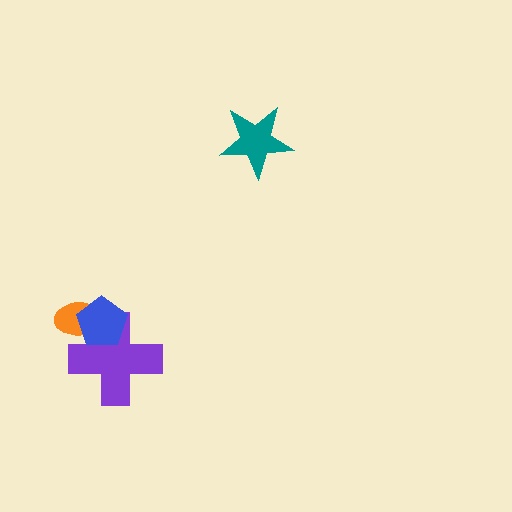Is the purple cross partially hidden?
Yes, it is partially covered by another shape.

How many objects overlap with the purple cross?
2 objects overlap with the purple cross.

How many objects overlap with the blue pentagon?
2 objects overlap with the blue pentagon.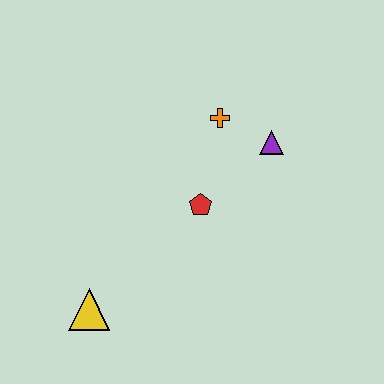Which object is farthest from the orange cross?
The yellow triangle is farthest from the orange cross.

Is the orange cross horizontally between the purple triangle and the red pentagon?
Yes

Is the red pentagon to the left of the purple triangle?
Yes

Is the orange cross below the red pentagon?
No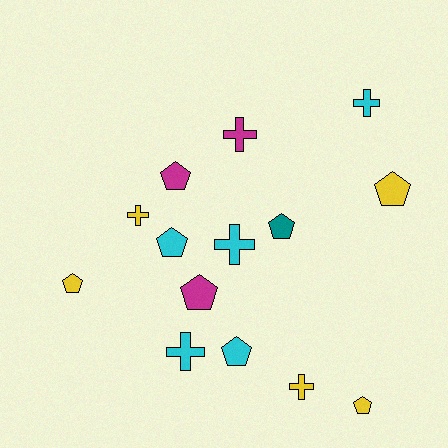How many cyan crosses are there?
There are 3 cyan crosses.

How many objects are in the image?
There are 14 objects.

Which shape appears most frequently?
Pentagon, with 8 objects.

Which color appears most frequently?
Cyan, with 5 objects.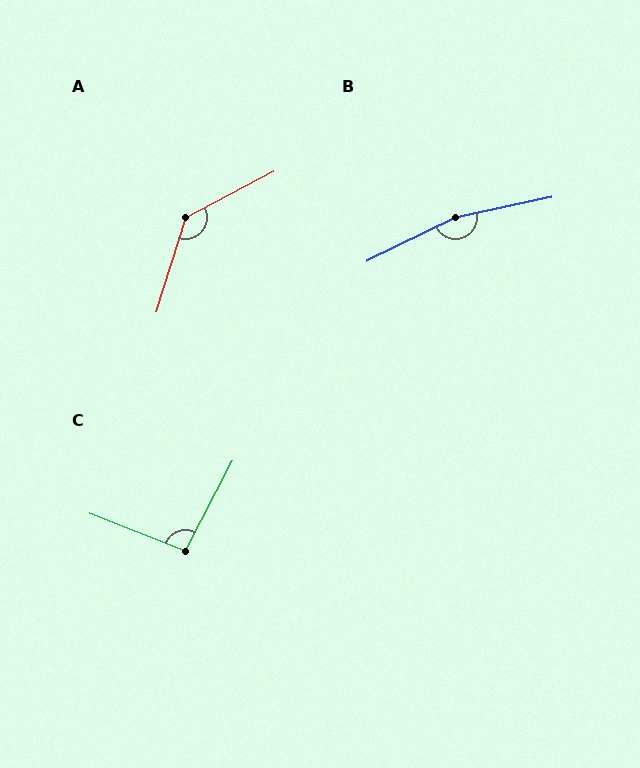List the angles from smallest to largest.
C (96°), A (135°), B (165°).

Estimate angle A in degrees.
Approximately 135 degrees.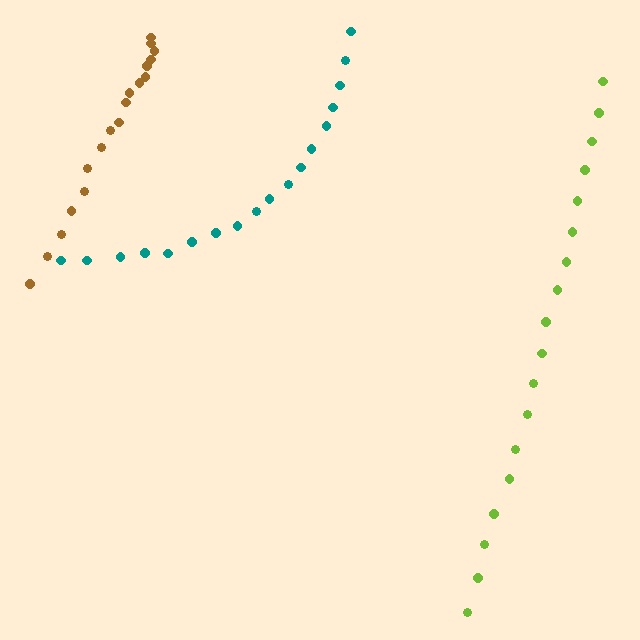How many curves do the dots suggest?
There are 3 distinct paths.